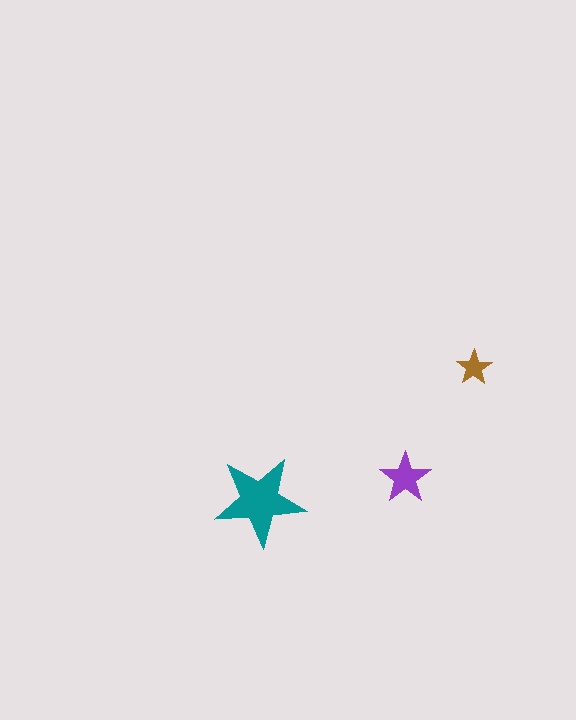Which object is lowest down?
The teal star is bottommost.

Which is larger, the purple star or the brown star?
The purple one.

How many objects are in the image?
There are 3 objects in the image.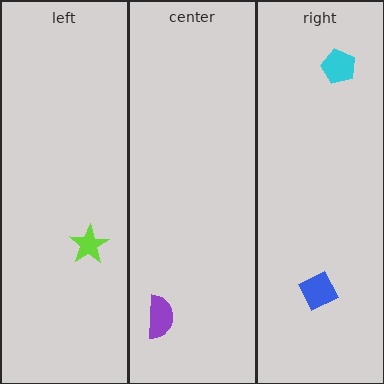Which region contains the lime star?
The left region.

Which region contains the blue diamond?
The right region.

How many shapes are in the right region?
2.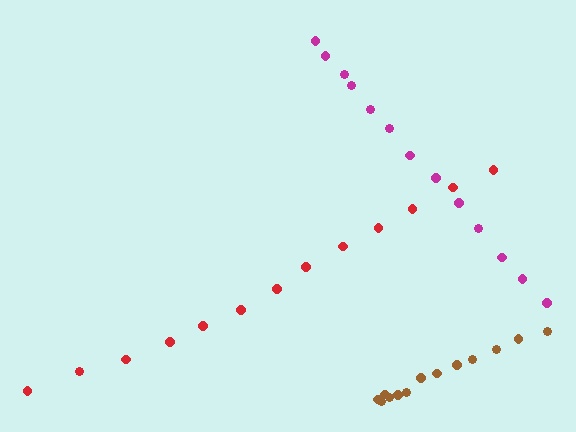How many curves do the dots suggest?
There are 3 distinct paths.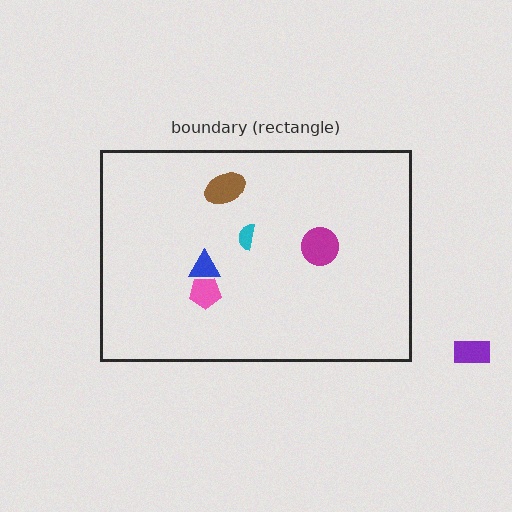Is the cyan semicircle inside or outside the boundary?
Inside.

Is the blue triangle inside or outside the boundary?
Inside.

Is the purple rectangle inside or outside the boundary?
Outside.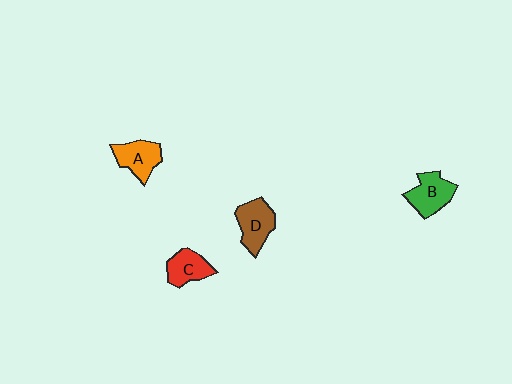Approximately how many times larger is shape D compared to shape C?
Approximately 1.2 times.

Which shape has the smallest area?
Shape C (red).